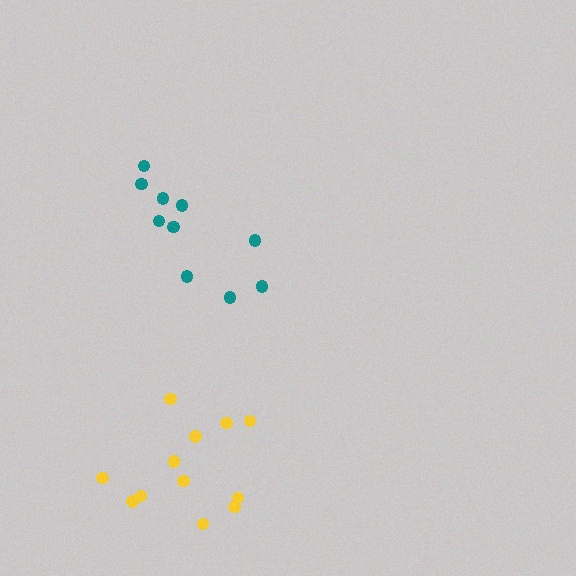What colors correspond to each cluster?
The clusters are colored: teal, yellow.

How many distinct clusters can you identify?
There are 2 distinct clusters.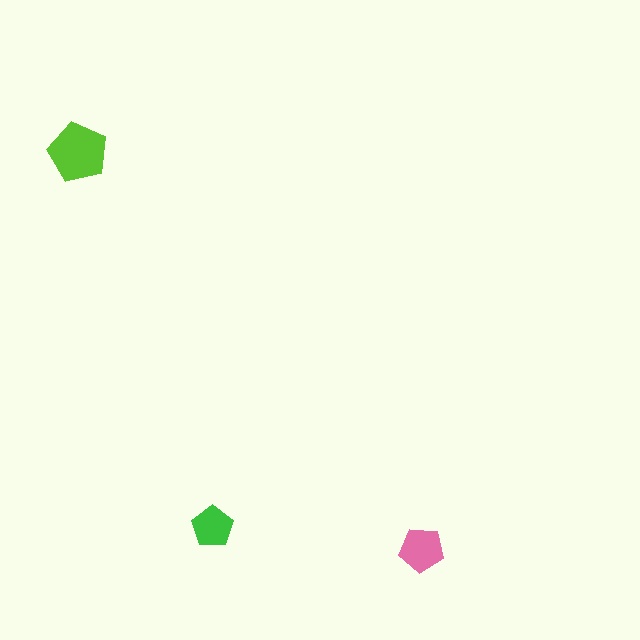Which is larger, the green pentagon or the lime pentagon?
The lime one.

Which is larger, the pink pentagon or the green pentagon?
The pink one.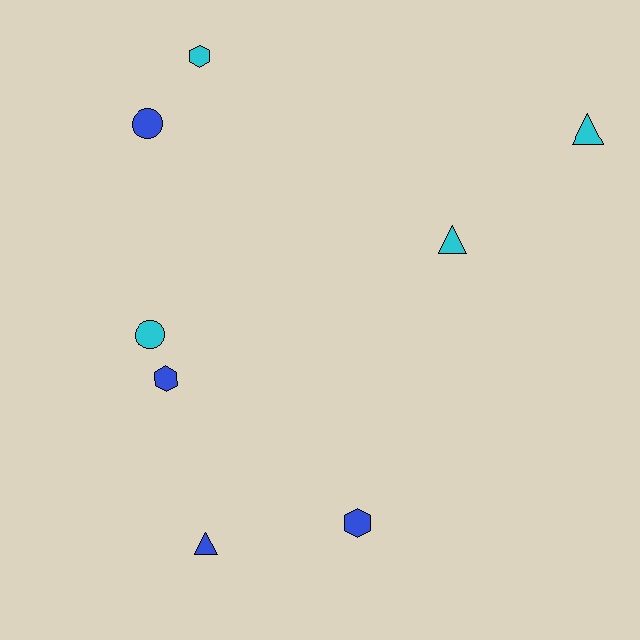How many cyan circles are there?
There is 1 cyan circle.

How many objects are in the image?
There are 8 objects.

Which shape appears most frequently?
Hexagon, with 3 objects.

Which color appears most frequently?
Cyan, with 4 objects.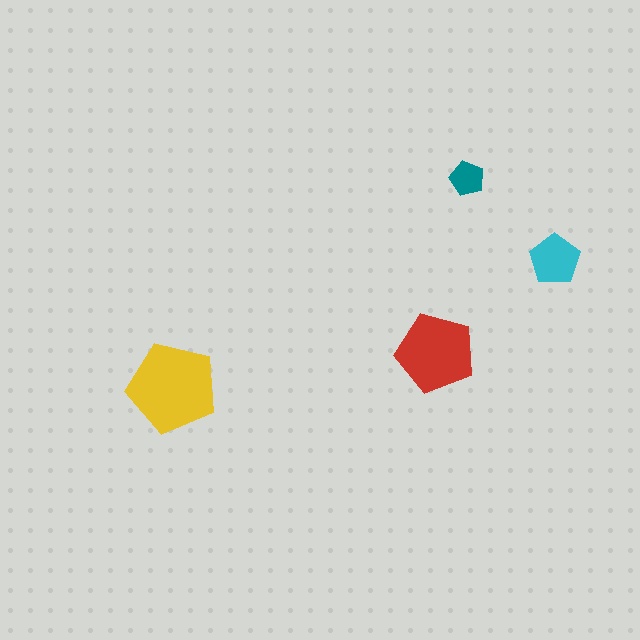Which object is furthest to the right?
The cyan pentagon is rightmost.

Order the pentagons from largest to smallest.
the yellow one, the red one, the cyan one, the teal one.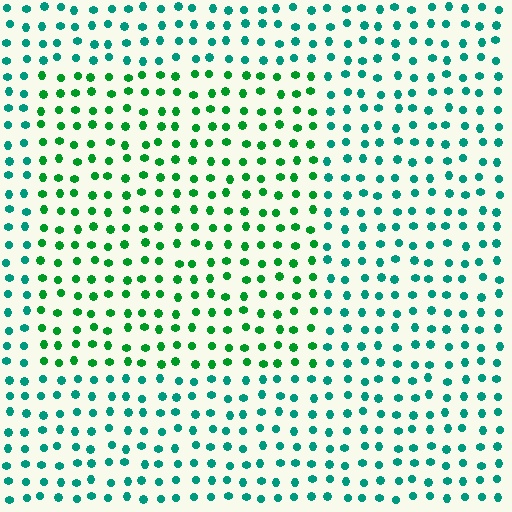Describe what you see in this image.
The image is filled with small teal elements in a uniform arrangement. A rectangle-shaped region is visible where the elements are tinted to a slightly different hue, forming a subtle color boundary.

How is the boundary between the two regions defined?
The boundary is defined purely by a slight shift in hue (about 34 degrees). Spacing, size, and orientation are identical on both sides.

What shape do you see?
I see a rectangle.